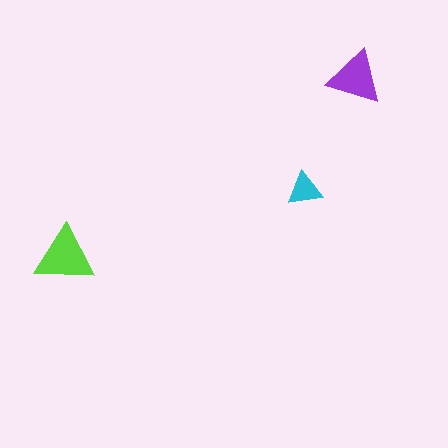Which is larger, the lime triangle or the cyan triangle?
The lime one.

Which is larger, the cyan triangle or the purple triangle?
The purple one.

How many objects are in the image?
There are 3 objects in the image.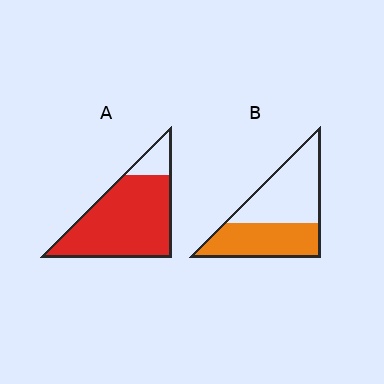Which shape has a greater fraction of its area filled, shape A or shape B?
Shape A.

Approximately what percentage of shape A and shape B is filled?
A is approximately 85% and B is approximately 45%.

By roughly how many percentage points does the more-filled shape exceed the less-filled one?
By roughly 40 percentage points (A over B).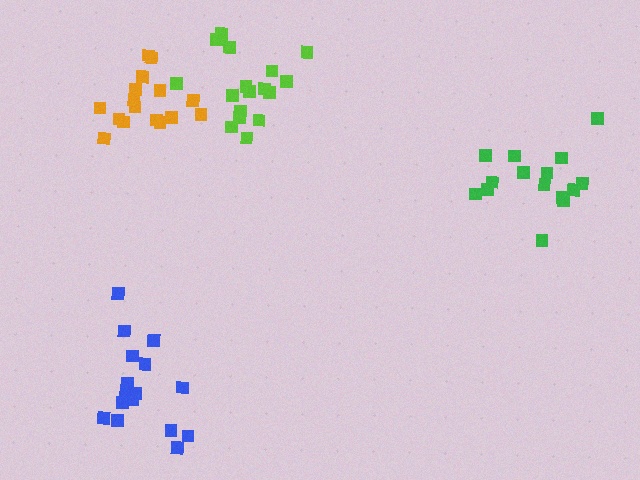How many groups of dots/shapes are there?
There are 4 groups.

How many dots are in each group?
Group 1: 15 dots, Group 2: 16 dots, Group 3: 17 dots, Group 4: 17 dots (65 total).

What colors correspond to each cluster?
The clusters are colored: green, orange, lime, blue.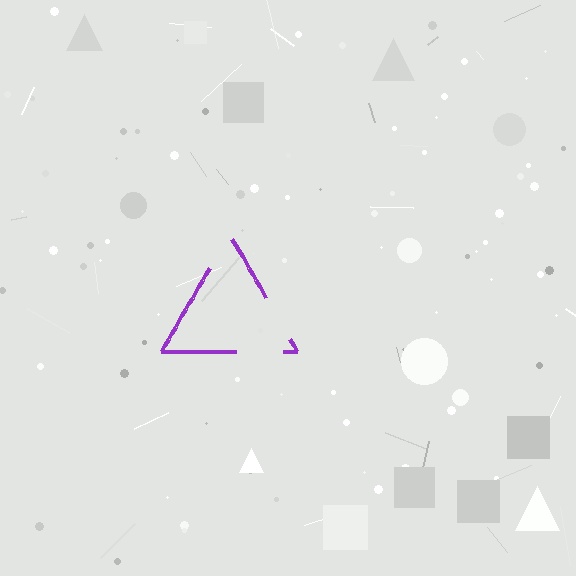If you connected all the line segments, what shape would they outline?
They would outline a triangle.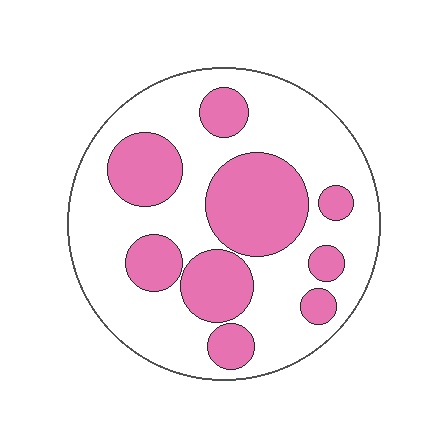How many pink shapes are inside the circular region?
9.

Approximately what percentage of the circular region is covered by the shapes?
Approximately 35%.